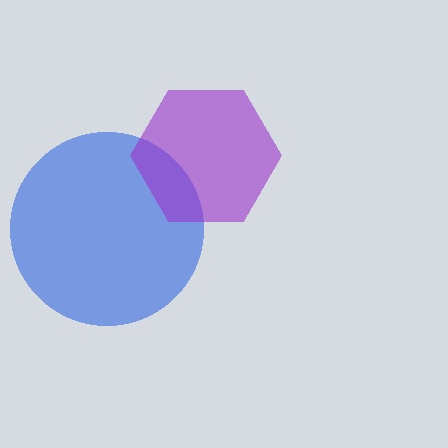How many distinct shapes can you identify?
There are 2 distinct shapes: a blue circle, a purple hexagon.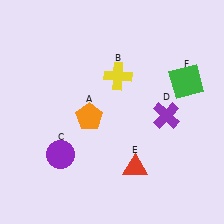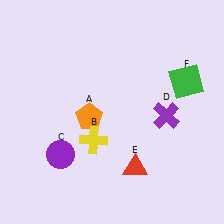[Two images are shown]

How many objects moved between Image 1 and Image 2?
1 object moved between the two images.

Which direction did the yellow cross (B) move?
The yellow cross (B) moved down.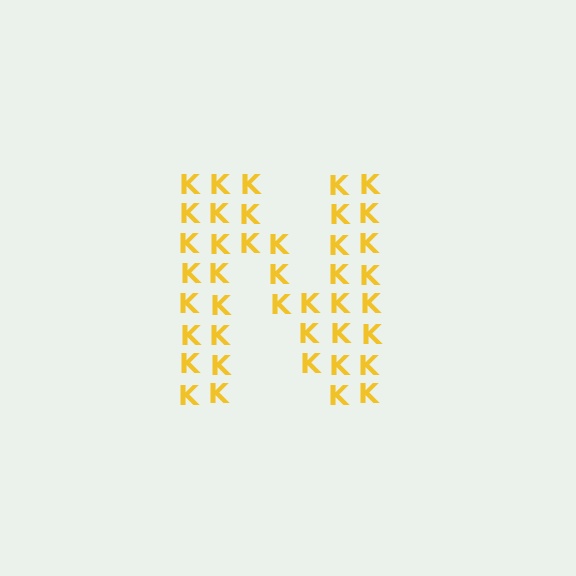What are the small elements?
The small elements are letter K's.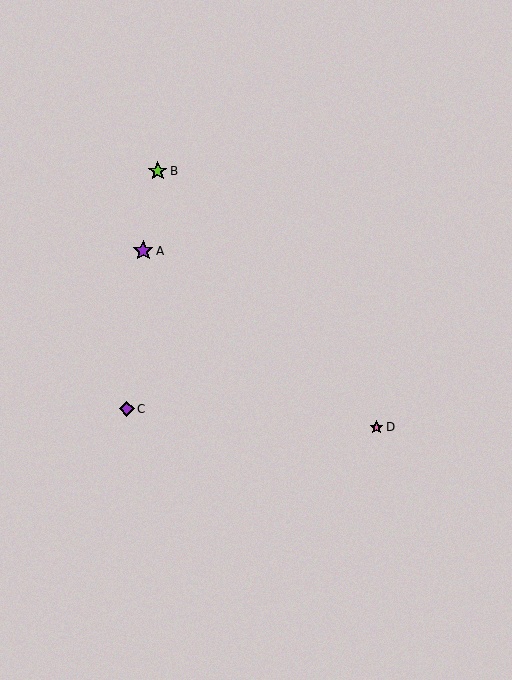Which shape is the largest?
The purple star (labeled A) is the largest.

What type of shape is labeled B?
Shape B is a lime star.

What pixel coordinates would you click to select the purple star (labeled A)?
Click at (143, 251) to select the purple star A.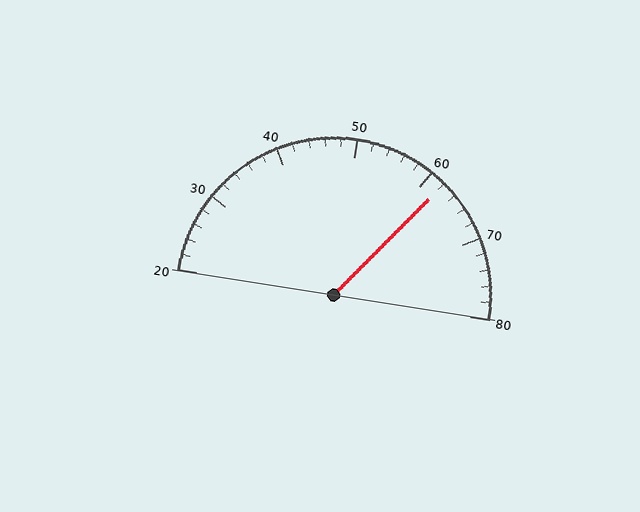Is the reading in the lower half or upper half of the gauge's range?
The reading is in the upper half of the range (20 to 80).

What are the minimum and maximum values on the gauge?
The gauge ranges from 20 to 80.